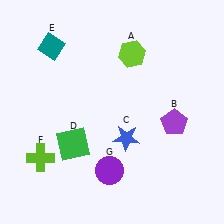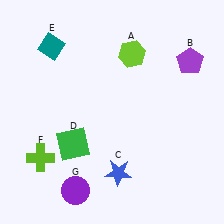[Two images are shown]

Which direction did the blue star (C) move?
The blue star (C) moved down.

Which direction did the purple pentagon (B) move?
The purple pentagon (B) moved up.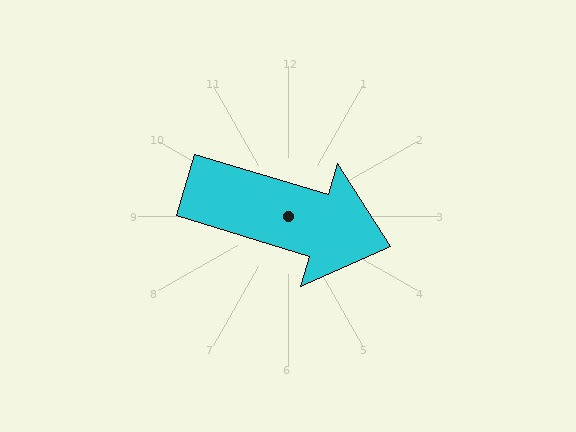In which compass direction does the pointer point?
East.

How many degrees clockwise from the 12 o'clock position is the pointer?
Approximately 107 degrees.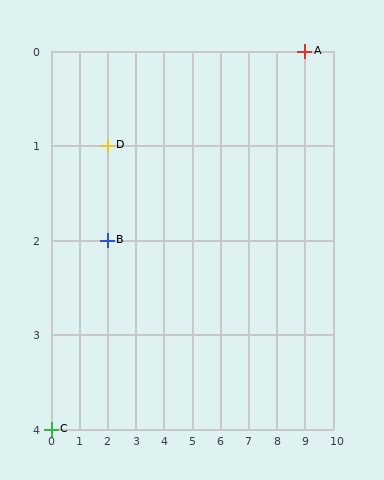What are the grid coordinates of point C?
Point C is at grid coordinates (0, 4).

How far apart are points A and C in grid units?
Points A and C are 9 columns and 4 rows apart (about 9.8 grid units diagonally).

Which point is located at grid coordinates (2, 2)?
Point B is at (2, 2).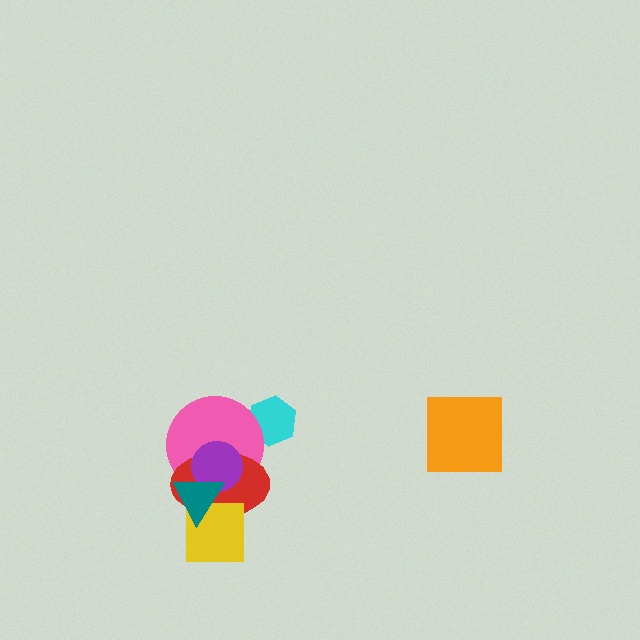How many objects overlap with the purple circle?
3 objects overlap with the purple circle.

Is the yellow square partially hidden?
Yes, it is partially covered by another shape.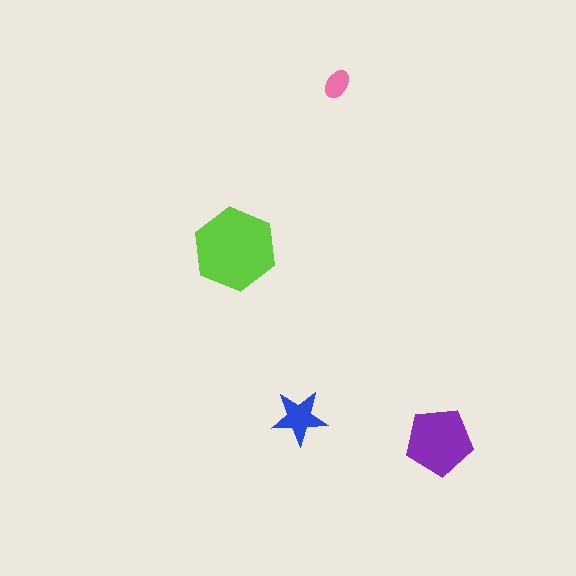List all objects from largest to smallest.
The lime hexagon, the purple pentagon, the blue star, the pink ellipse.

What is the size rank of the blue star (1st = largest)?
3rd.